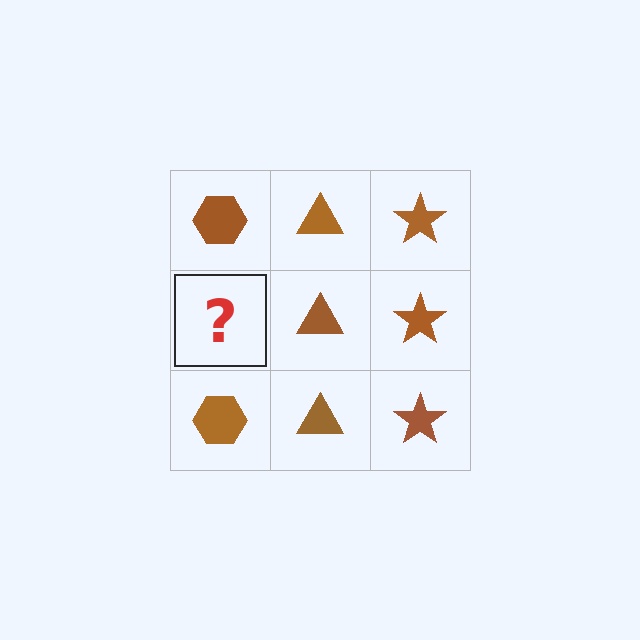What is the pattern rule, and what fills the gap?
The rule is that each column has a consistent shape. The gap should be filled with a brown hexagon.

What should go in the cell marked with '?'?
The missing cell should contain a brown hexagon.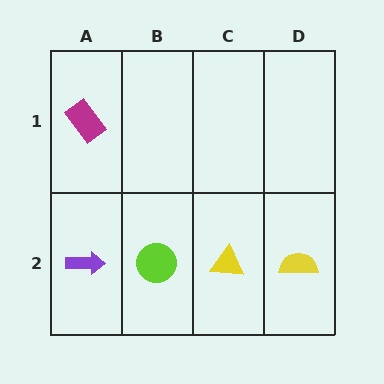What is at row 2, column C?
A yellow triangle.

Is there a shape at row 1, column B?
No, that cell is empty.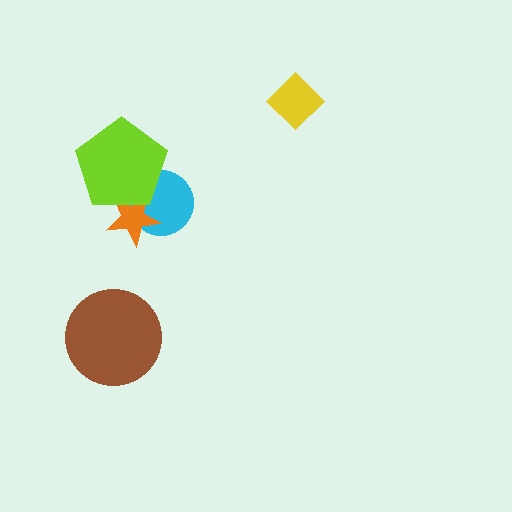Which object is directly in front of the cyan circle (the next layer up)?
The orange star is directly in front of the cyan circle.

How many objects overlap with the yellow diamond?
0 objects overlap with the yellow diamond.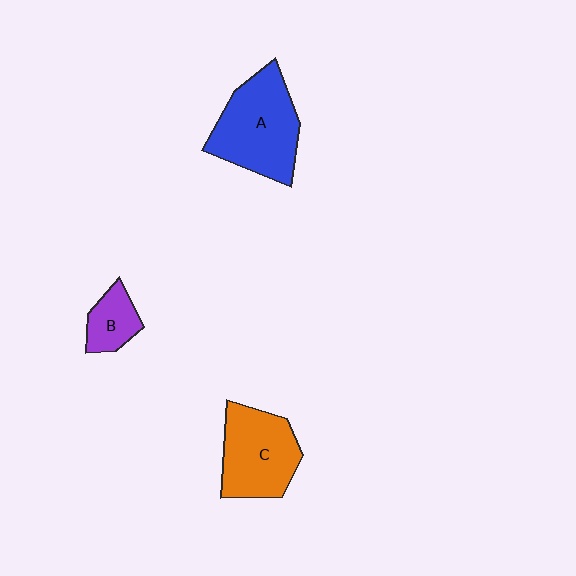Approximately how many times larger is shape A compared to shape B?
Approximately 2.6 times.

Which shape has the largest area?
Shape A (blue).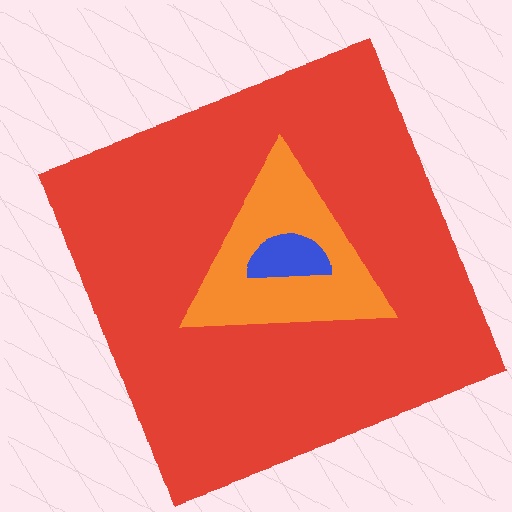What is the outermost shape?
The red square.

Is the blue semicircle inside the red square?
Yes.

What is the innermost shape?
The blue semicircle.